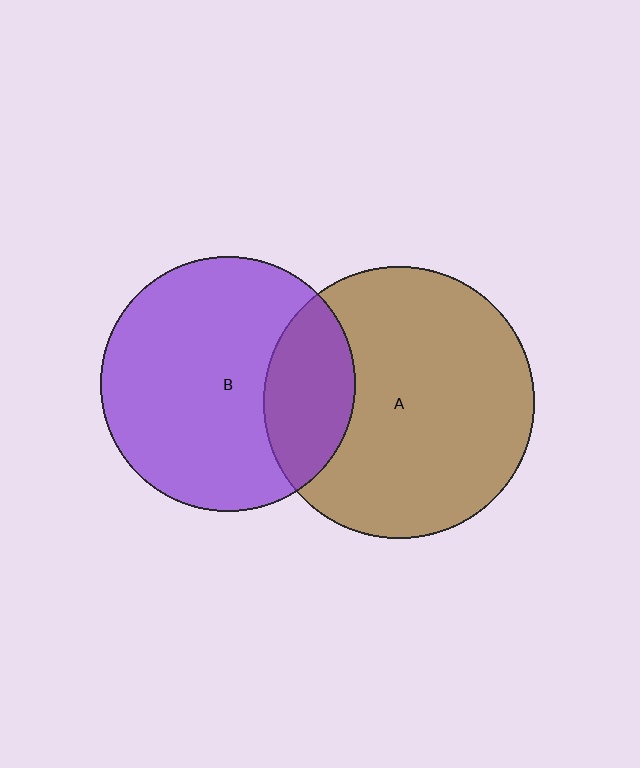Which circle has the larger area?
Circle A (brown).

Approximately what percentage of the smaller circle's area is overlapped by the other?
Approximately 25%.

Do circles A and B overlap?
Yes.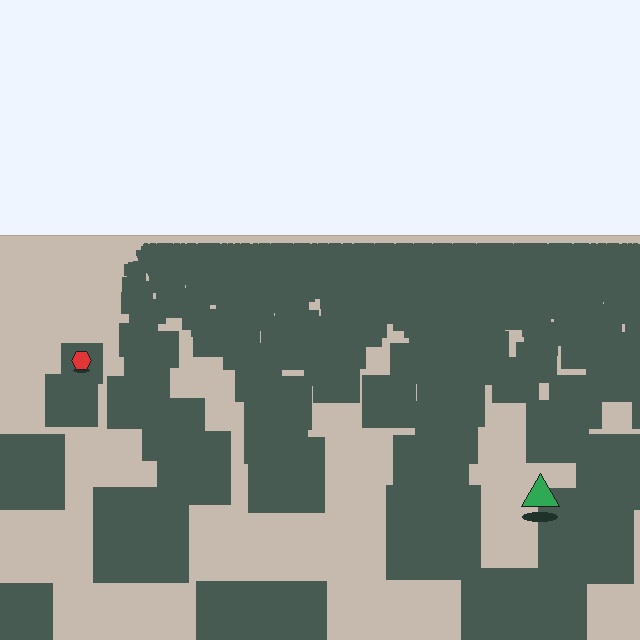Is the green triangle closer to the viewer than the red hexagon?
Yes. The green triangle is closer — you can tell from the texture gradient: the ground texture is coarser near it.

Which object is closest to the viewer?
The green triangle is closest. The texture marks near it are larger and more spread out.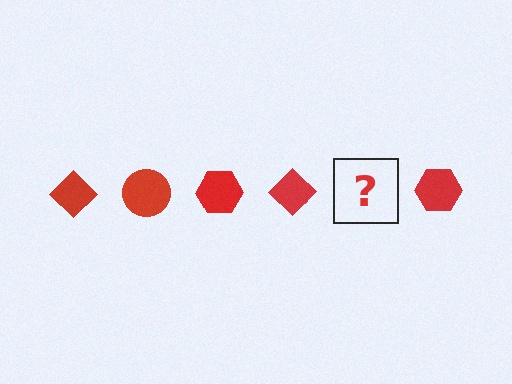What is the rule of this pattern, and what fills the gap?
The rule is that the pattern cycles through diamond, circle, hexagon shapes in red. The gap should be filled with a red circle.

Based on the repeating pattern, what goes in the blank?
The blank should be a red circle.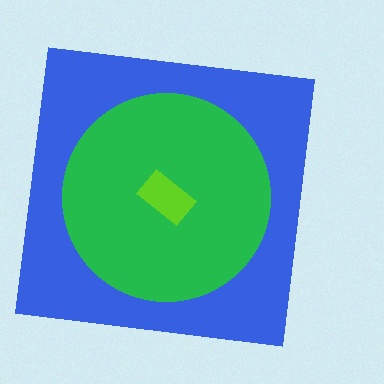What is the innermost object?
The lime rectangle.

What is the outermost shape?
The blue square.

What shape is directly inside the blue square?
The green circle.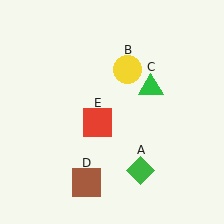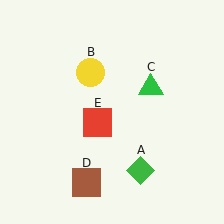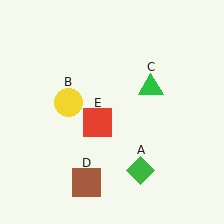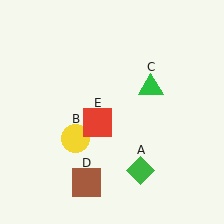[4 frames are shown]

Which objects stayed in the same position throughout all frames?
Green diamond (object A) and green triangle (object C) and brown square (object D) and red square (object E) remained stationary.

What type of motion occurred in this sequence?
The yellow circle (object B) rotated counterclockwise around the center of the scene.